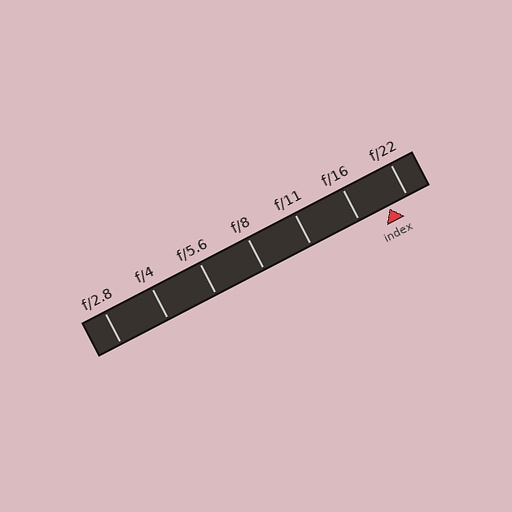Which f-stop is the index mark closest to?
The index mark is closest to f/22.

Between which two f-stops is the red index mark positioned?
The index mark is between f/16 and f/22.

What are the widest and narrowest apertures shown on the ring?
The widest aperture shown is f/2.8 and the narrowest is f/22.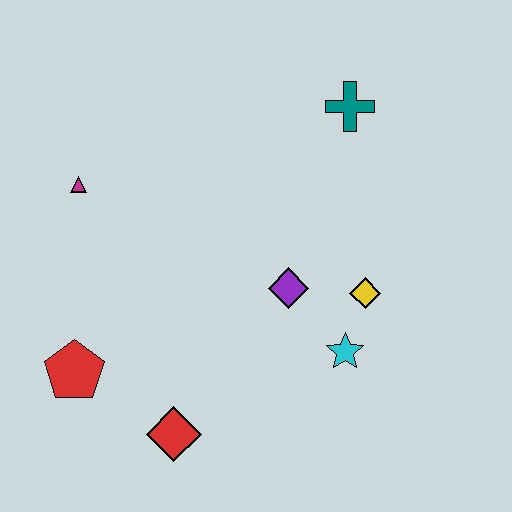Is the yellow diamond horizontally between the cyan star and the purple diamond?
No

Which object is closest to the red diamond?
The red pentagon is closest to the red diamond.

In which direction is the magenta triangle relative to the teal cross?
The magenta triangle is to the left of the teal cross.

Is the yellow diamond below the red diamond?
No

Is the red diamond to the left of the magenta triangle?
No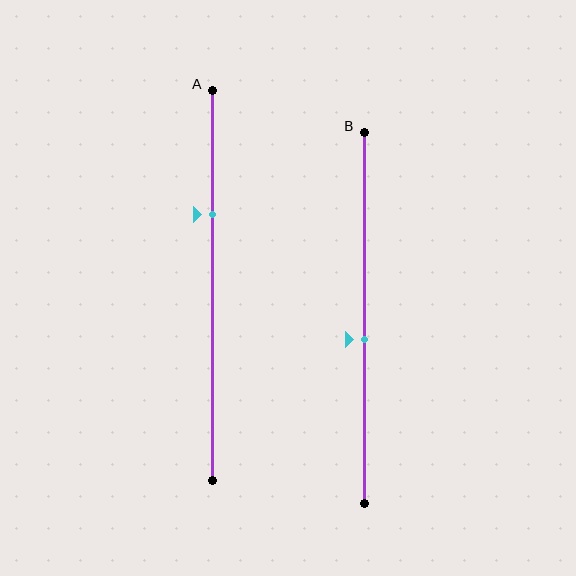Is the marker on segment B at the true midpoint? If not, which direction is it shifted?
No, the marker on segment B is shifted downward by about 6% of the segment length.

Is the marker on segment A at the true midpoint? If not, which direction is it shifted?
No, the marker on segment A is shifted upward by about 18% of the segment length.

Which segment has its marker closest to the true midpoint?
Segment B has its marker closest to the true midpoint.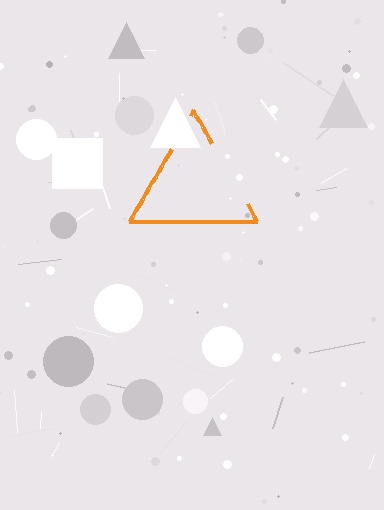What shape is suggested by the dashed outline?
The dashed outline suggests a triangle.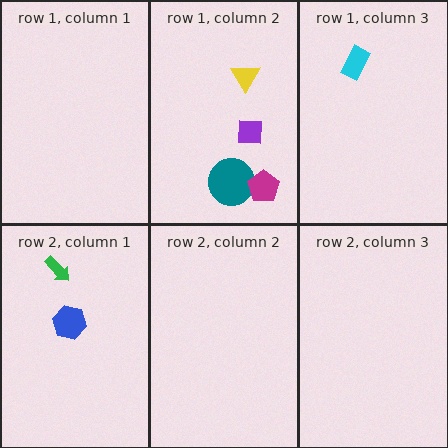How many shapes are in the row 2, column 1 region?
2.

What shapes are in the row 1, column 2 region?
The teal circle, the purple square, the magenta pentagon, the yellow triangle.